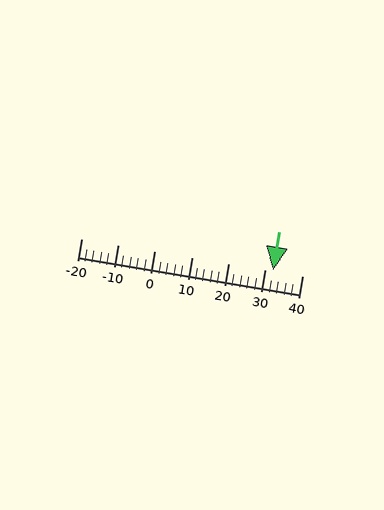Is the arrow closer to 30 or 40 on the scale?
The arrow is closer to 30.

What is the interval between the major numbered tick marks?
The major tick marks are spaced 10 units apart.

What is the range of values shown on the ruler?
The ruler shows values from -20 to 40.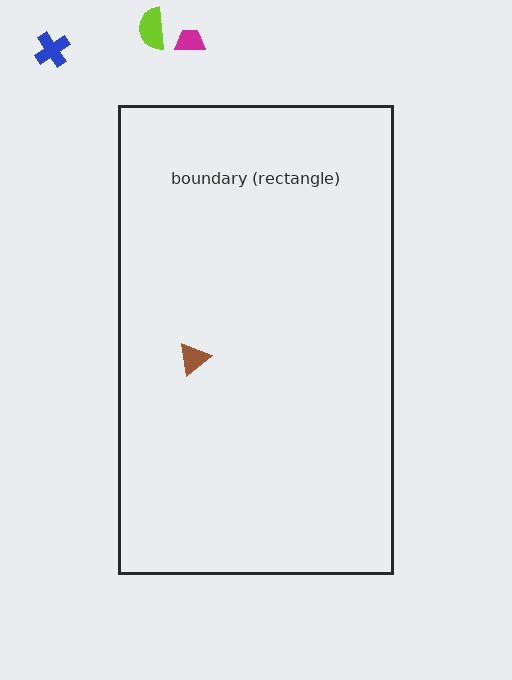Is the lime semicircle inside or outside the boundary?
Outside.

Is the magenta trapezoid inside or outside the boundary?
Outside.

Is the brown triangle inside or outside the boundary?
Inside.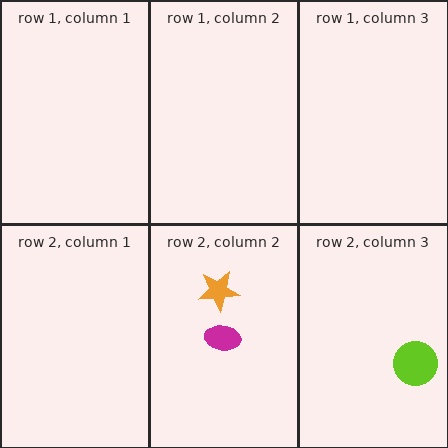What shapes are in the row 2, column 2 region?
The magenta ellipse, the orange star.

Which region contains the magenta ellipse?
The row 2, column 2 region.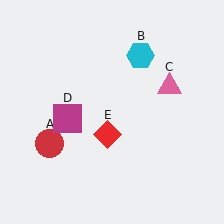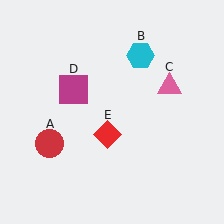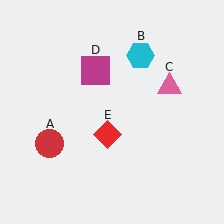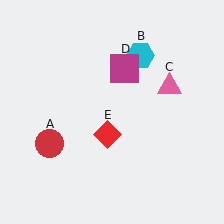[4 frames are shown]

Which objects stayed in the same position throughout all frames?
Red circle (object A) and cyan hexagon (object B) and pink triangle (object C) and red diamond (object E) remained stationary.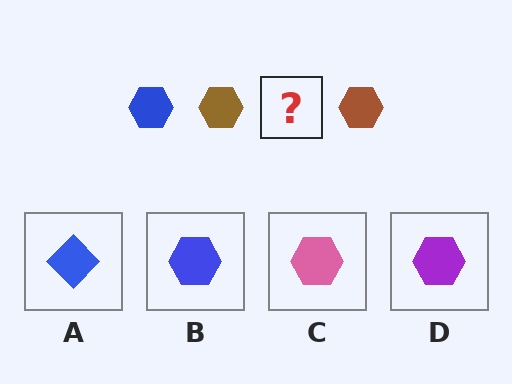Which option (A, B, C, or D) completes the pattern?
B.